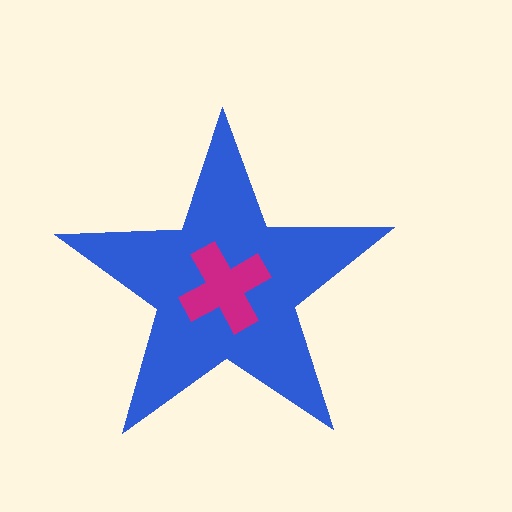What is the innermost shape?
The magenta cross.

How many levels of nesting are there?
2.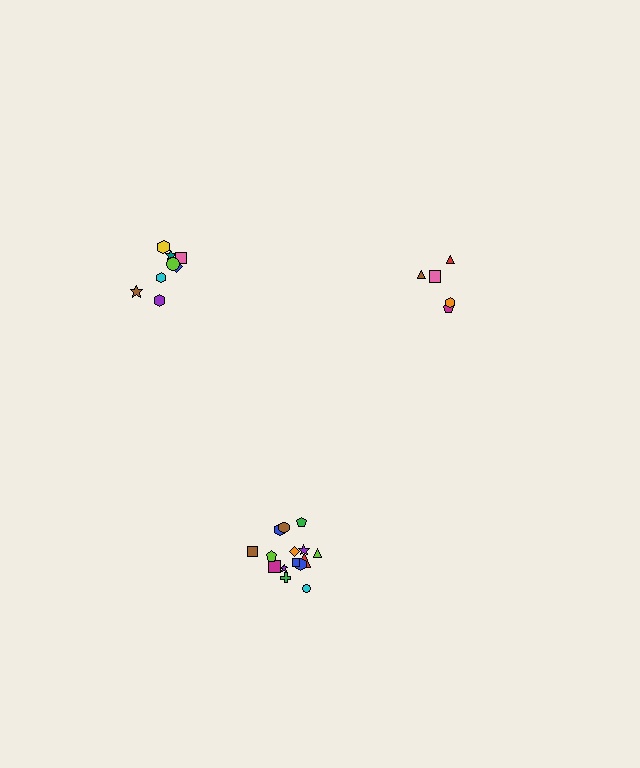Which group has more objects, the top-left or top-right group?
The top-left group.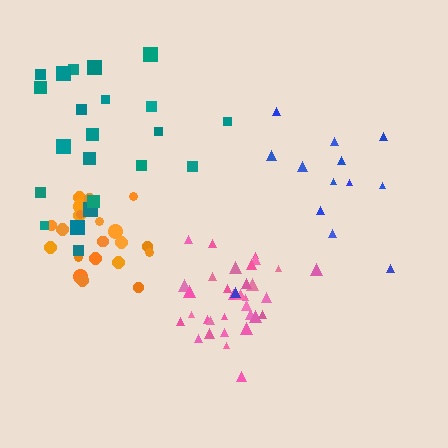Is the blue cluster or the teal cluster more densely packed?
Blue.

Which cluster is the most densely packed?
Pink.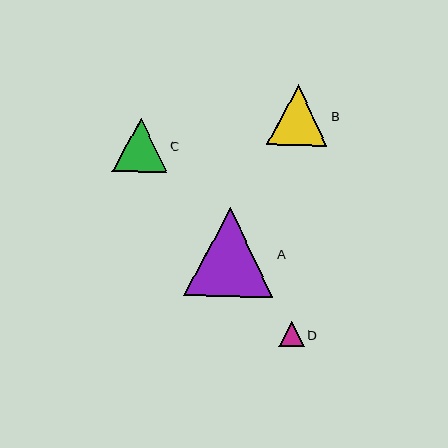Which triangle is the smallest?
Triangle D is the smallest with a size of approximately 25 pixels.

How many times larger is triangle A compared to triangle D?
Triangle A is approximately 3.5 times the size of triangle D.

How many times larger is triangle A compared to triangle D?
Triangle A is approximately 3.5 times the size of triangle D.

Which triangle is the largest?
Triangle A is the largest with a size of approximately 89 pixels.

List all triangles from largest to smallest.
From largest to smallest: A, B, C, D.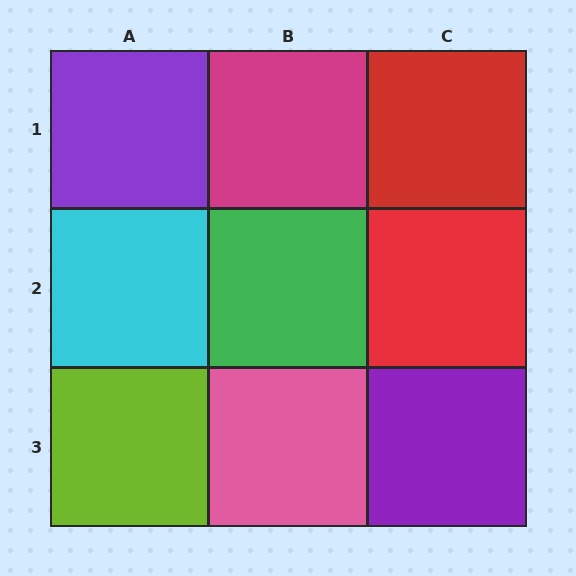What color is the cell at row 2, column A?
Cyan.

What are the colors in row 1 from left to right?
Purple, magenta, red.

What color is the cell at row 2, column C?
Red.